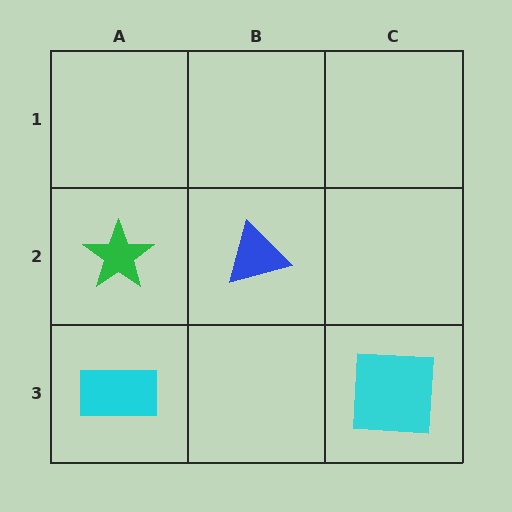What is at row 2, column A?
A green star.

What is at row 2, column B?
A blue triangle.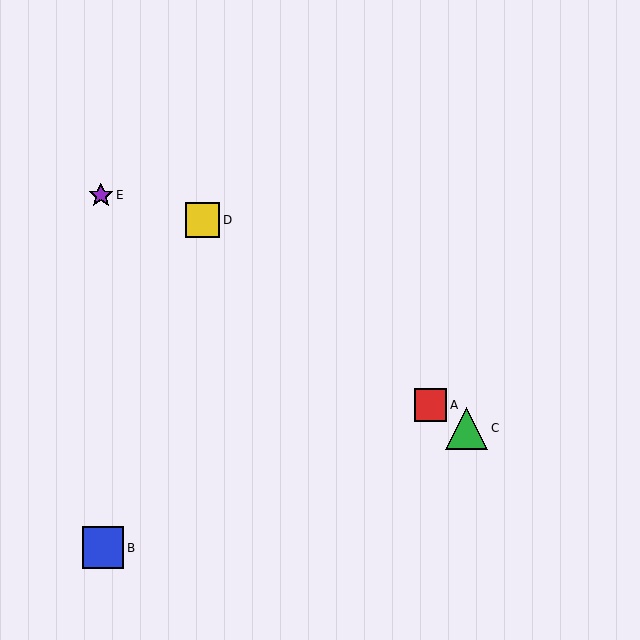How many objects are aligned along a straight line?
3 objects (A, C, E) are aligned along a straight line.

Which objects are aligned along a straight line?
Objects A, C, E are aligned along a straight line.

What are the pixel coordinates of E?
Object E is at (101, 195).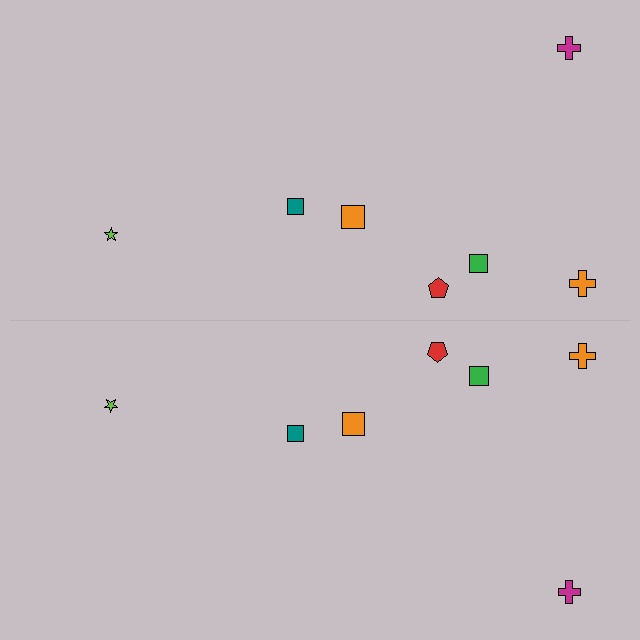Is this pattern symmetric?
Yes, this pattern has bilateral (reflection) symmetry.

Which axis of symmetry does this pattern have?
The pattern has a horizontal axis of symmetry running through the center of the image.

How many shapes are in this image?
There are 14 shapes in this image.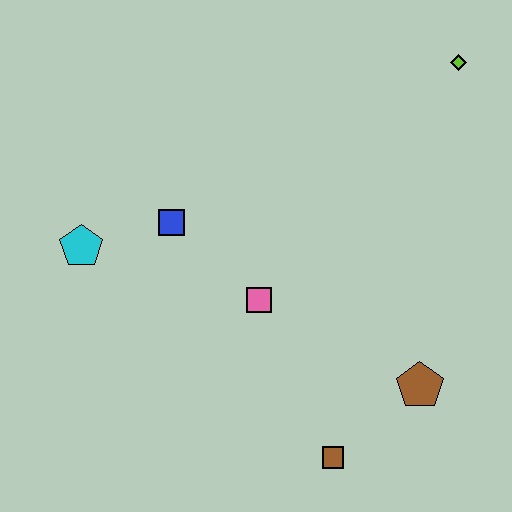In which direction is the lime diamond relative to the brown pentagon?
The lime diamond is above the brown pentagon.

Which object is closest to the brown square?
The brown pentagon is closest to the brown square.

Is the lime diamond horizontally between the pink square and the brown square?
No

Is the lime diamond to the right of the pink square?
Yes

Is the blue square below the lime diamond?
Yes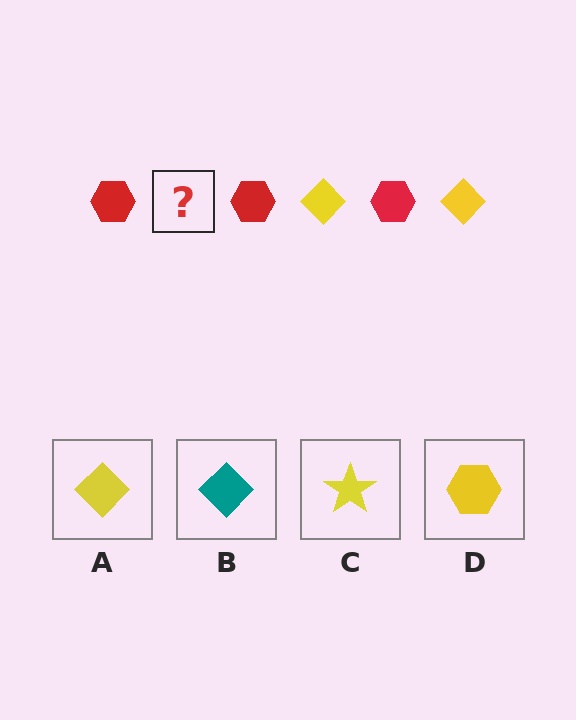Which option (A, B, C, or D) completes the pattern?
A.